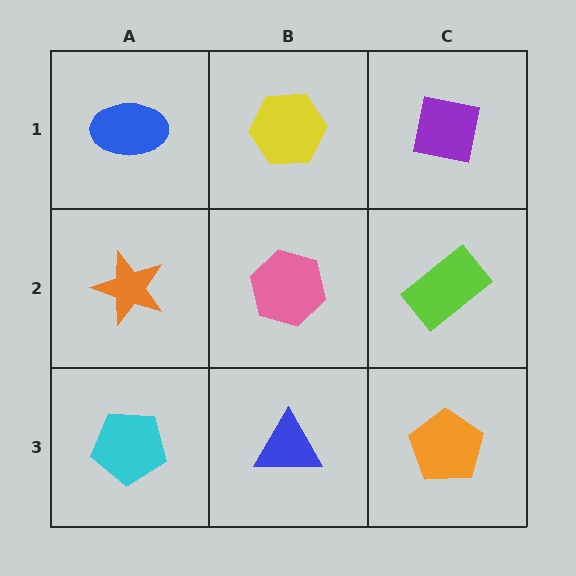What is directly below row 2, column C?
An orange pentagon.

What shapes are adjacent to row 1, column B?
A pink hexagon (row 2, column B), a blue ellipse (row 1, column A), a purple square (row 1, column C).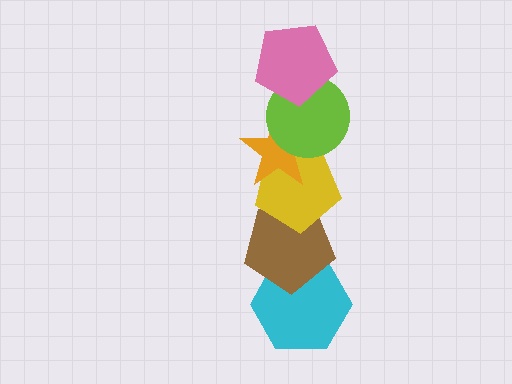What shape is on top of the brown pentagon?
The yellow pentagon is on top of the brown pentagon.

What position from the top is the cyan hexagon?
The cyan hexagon is 6th from the top.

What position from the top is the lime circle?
The lime circle is 2nd from the top.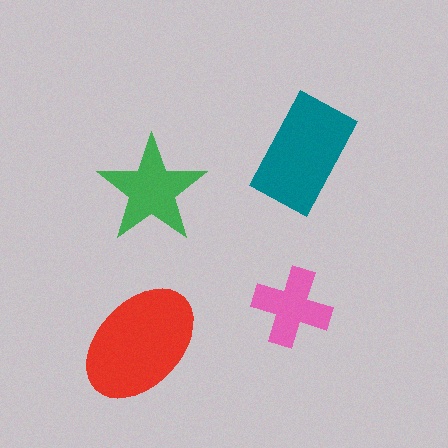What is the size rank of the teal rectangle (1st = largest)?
2nd.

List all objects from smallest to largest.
The pink cross, the green star, the teal rectangle, the red ellipse.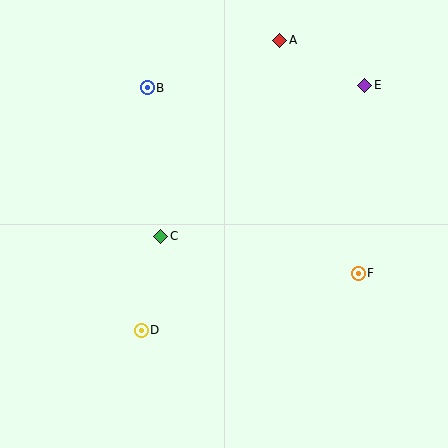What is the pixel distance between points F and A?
The distance between F and A is 246 pixels.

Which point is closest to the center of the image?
Point C at (161, 236) is closest to the center.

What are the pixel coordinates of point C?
Point C is at (161, 236).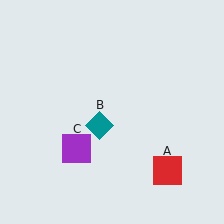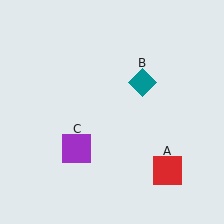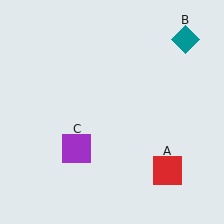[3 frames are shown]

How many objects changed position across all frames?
1 object changed position: teal diamond (object B).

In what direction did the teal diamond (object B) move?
The teal diamond (object B) moved up and to the right.